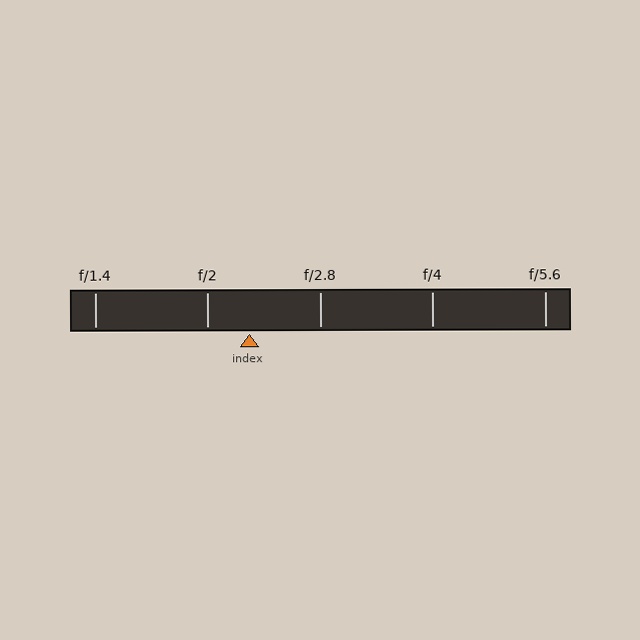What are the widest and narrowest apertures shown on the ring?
The widest aperture shown is f/1.4 and the narrowest is f/5.6.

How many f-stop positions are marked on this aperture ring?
There are 5 f-stop positions marked.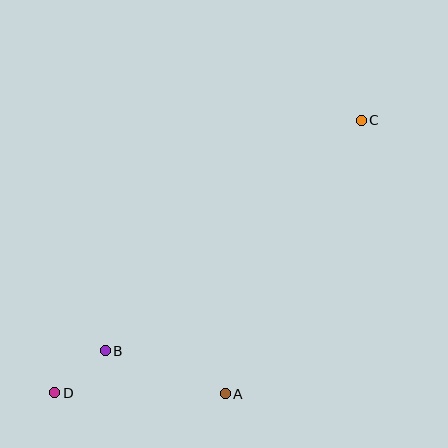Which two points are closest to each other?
Points B and D are closest to each other.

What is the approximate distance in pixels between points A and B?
The distance between A and B is approximately 127 pixels.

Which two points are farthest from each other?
Points C and D are farthest from each other.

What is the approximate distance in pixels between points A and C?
The distance between A and C is approximately 306 pixels.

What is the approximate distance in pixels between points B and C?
The distance between B and C is approximately 345 pixels.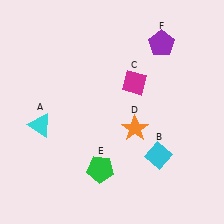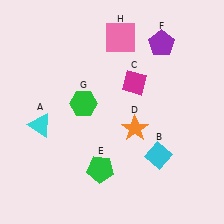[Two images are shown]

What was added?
A green hexagon (G), a pink square (H) were added in Image 2.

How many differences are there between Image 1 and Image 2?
There are 2 differences between the two images.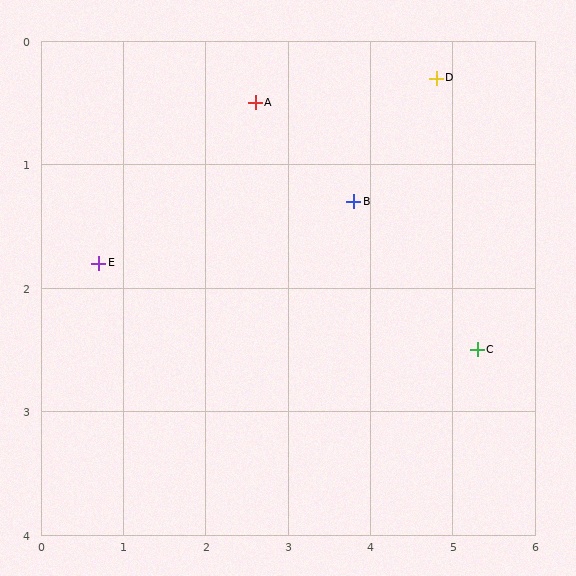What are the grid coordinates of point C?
Point C is at approximately (5.3, 2.5).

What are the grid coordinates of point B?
Point B is at approximately (3.8, 1.3).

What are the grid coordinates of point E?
Point E is at approximately (0.7, 1.8).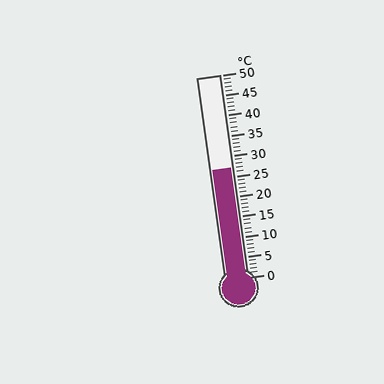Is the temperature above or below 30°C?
The temperature is below 30°C.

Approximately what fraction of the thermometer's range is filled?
The thermometer is filled to approximately 55% of its range.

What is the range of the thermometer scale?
The thermometer scale ranges from 0°C to 50°C.